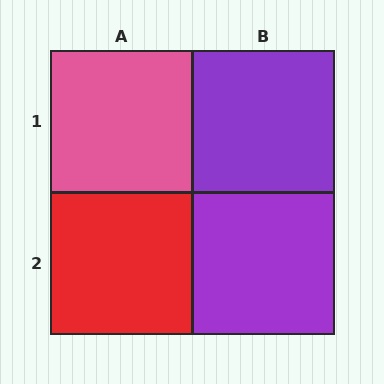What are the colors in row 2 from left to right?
Red, purple.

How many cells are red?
1 cell is red.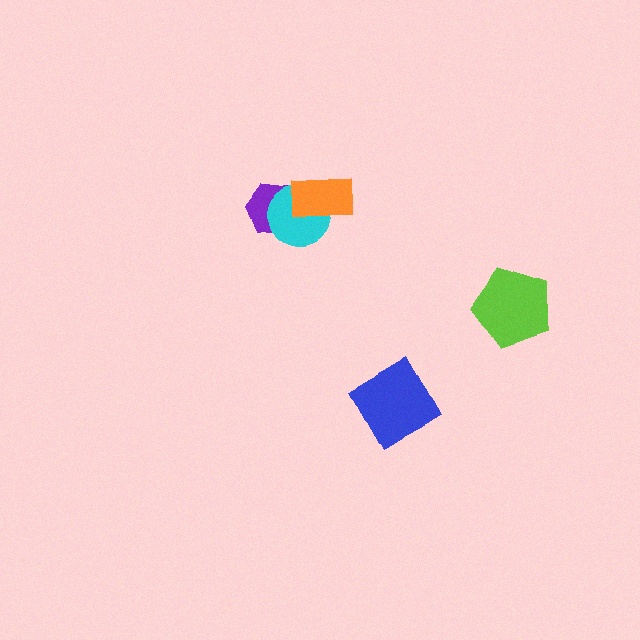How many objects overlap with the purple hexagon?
2 objects overlap with the purple hexagon.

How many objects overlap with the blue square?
0 objects overlap with the blue square.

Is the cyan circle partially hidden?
Yes, it is partially covered by another shape.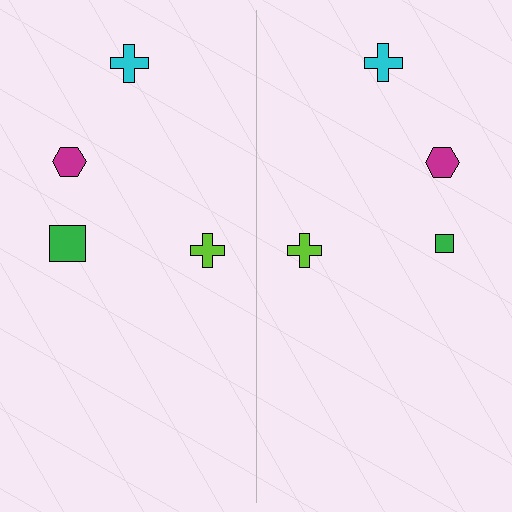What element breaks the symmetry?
The green square on the right side has a different size than its mirror counterpart.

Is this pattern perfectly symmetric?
No, the pattern is not perfectly symmetric. The green square on the right side has a different size than its mirror counterpart.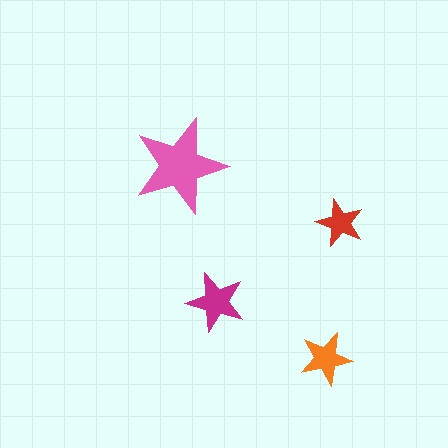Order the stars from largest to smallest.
the pink one, the magenta one, the orange one, the red one.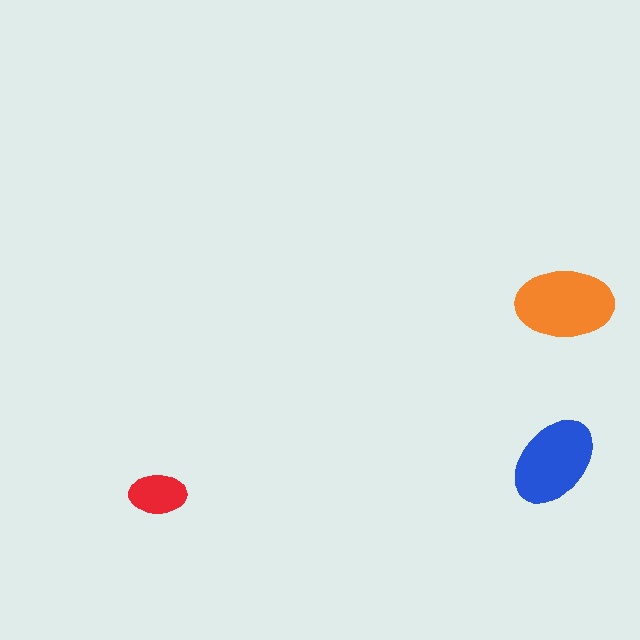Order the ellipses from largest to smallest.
the orange one, the blue one, the red one.